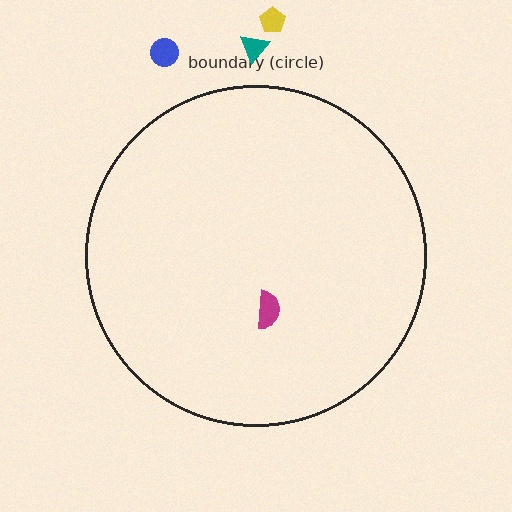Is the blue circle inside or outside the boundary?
Outside.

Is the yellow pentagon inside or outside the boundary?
Outside.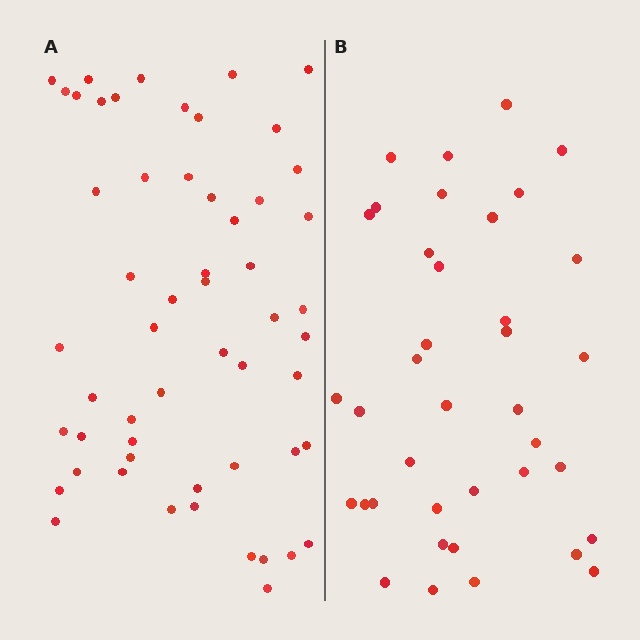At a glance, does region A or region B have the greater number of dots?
Region A (the left region) has more dots.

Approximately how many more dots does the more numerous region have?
Region A has approximately 15 more dots than region B.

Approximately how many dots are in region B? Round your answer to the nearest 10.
About 40 dots. (The exact count is 38, which rounds to 40.)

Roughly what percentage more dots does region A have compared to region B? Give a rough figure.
About 45% more.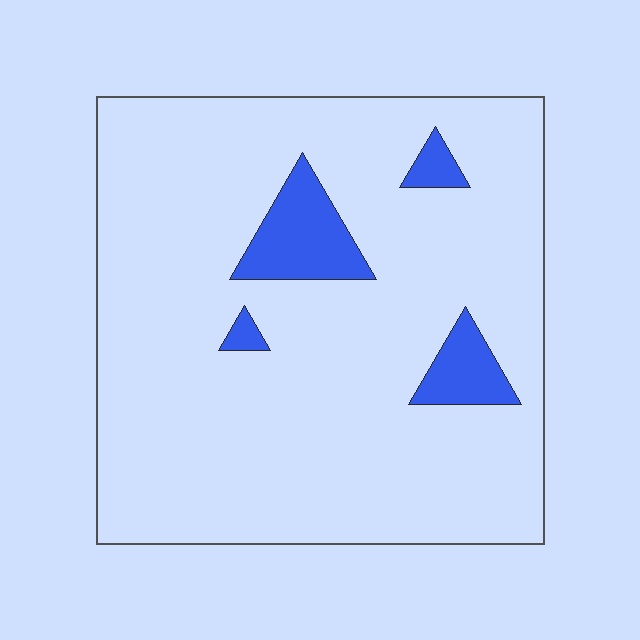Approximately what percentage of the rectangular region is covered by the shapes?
Approximately 10%.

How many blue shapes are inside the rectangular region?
4.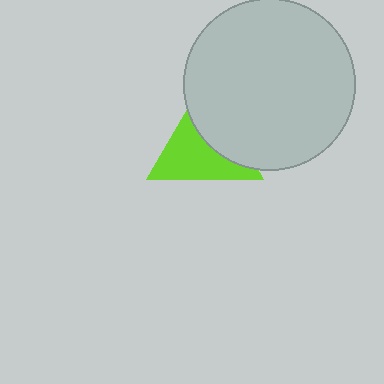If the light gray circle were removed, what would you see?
You would see the complete lime triangle.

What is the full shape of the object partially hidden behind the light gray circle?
The partially hidden object is a lime triangle.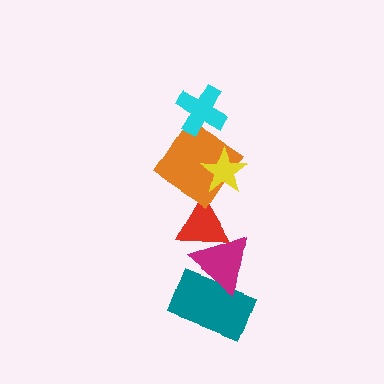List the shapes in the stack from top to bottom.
From top to bottom: the cyan cross, the yellow star, the orange diamond, the red triangle, the magenta triangle, the teal rectangle.